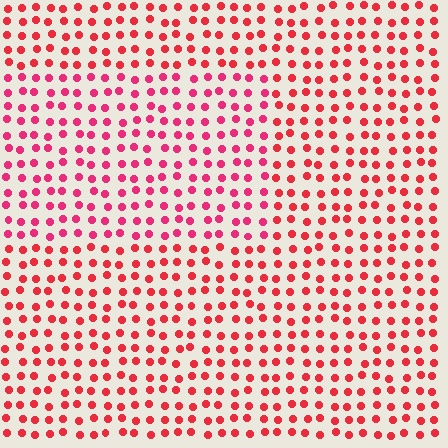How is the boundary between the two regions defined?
The boundary is defined purely by a slight shift in hue (about 20 degrees). Spacing, size, and orientation are identical on both sides.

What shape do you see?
I see a rectangle.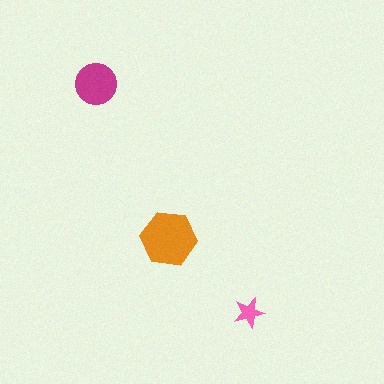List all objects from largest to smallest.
The orange hexagon, the magenta circle, the pink star.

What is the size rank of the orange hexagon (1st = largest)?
1st.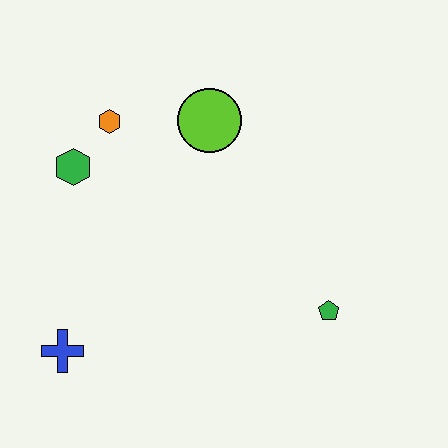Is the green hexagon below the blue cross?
No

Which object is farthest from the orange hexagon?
The green pentagon is farthest from the orange hexagon.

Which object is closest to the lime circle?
The orange hexagon is closest to the lime circle.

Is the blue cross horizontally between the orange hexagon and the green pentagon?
No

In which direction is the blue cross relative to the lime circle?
The blue cross is below the lime circle.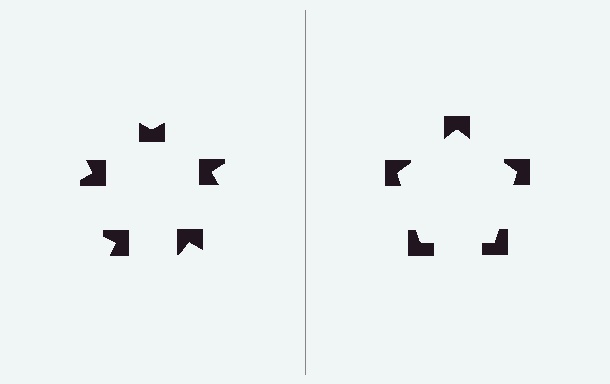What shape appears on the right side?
An illusory pentagon.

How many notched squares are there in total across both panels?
10 — 5 on each side.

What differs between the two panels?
The notched squares are positioned identically on both sides; only the wedge orientations differ. On the right they align to a pentagon; on the left they are misaligned.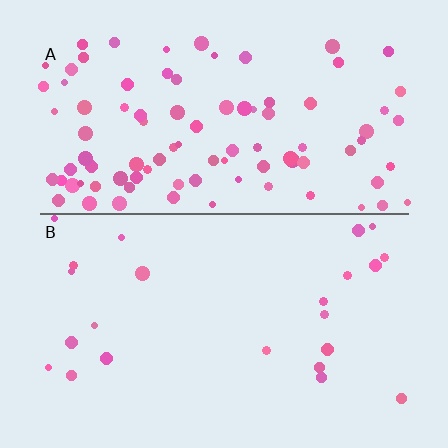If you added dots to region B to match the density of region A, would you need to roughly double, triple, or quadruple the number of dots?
Approximately quadruple.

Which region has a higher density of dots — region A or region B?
A (the top).